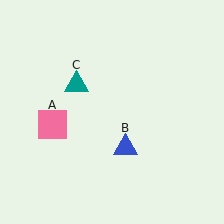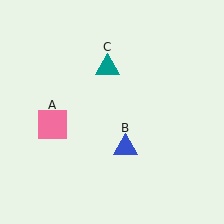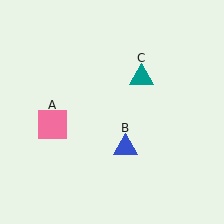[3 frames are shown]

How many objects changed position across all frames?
1 object changed position: teal triangle (object C).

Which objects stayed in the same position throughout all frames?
Pink square (object A) and blue triangle (object B) remained stationary.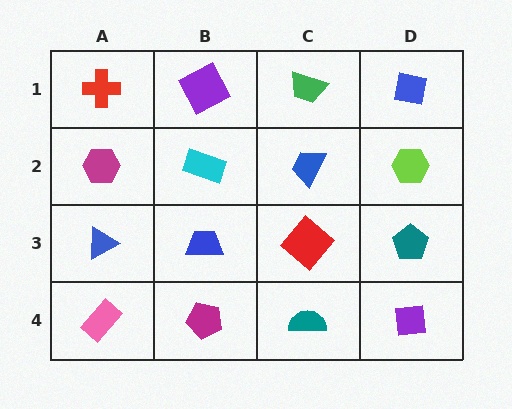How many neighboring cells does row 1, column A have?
2.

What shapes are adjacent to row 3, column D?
A lime hexagon (row 2, column D), a purple square (row 4, column D), a red diamond (row 3, column C).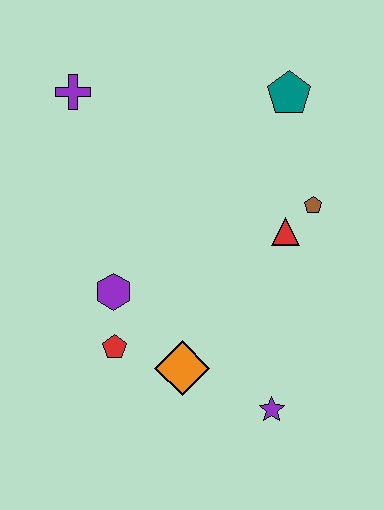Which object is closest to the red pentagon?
The purple hexagon is closest to the red pentagon.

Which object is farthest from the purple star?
The purple cross is farthest from the purple star.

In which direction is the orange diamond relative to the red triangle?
The orange diamond is below the red triangle.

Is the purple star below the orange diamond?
Yes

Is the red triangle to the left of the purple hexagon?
No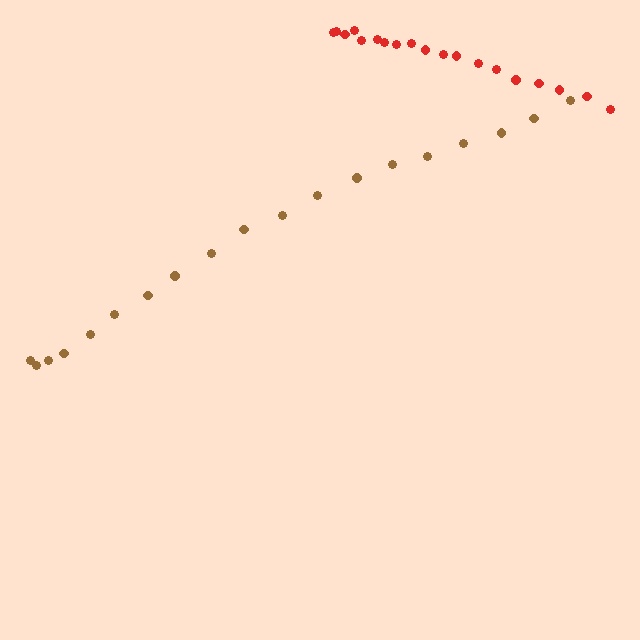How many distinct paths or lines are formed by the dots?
There are 2 distinct paths.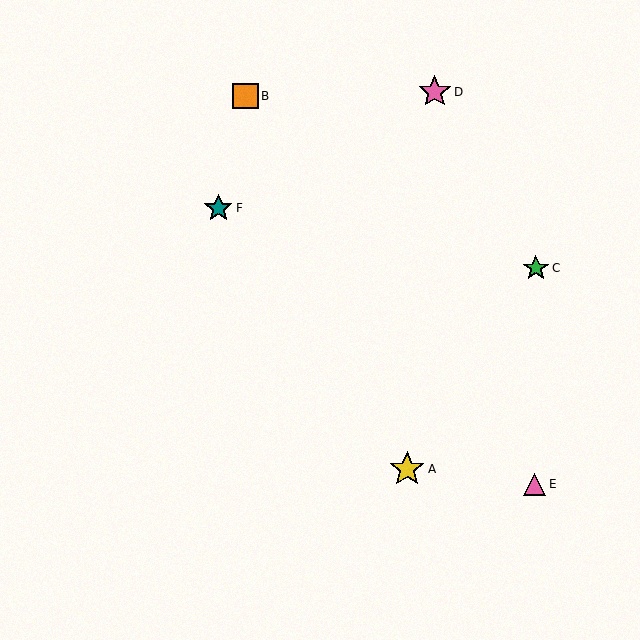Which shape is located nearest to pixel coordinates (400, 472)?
The yellow star (labeled A) at (407, 469) is nearest to that location.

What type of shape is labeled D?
Shape D is a pink star.